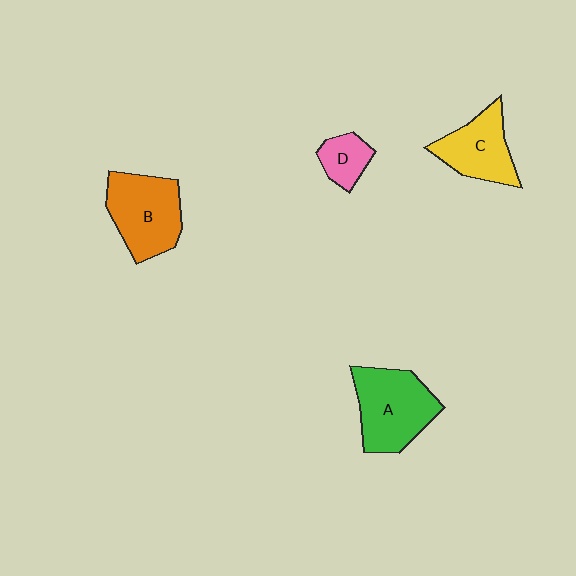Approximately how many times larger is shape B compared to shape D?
Approximately 2.4 times.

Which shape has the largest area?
Shape A (green).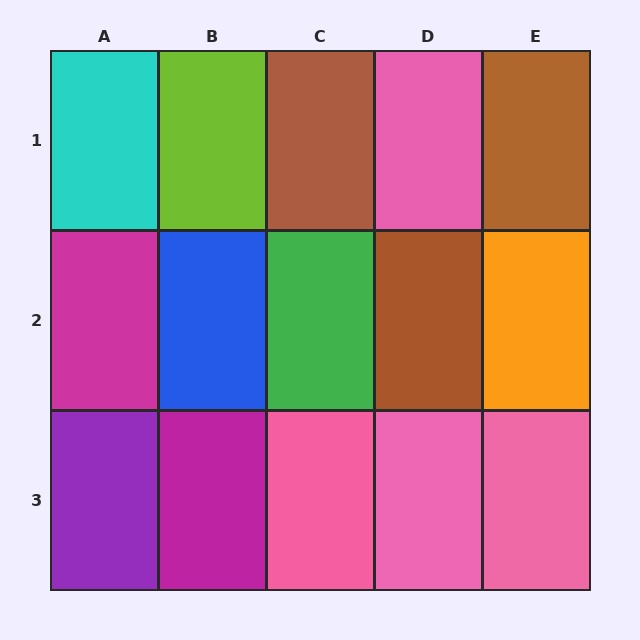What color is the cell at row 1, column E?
Brown.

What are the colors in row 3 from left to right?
Purple, magenta, pink, pink, pink.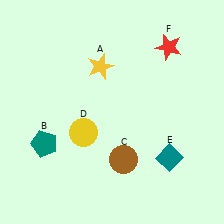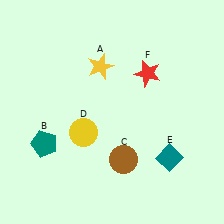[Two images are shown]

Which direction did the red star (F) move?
The red star (F) moved down.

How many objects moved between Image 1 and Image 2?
1 object moved between the two images.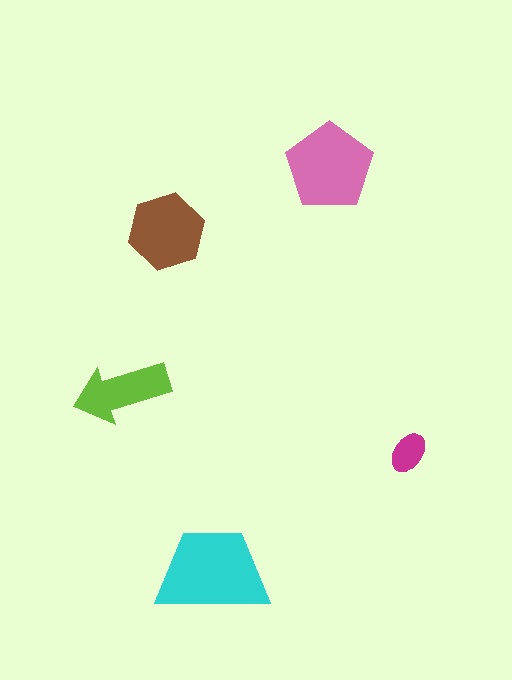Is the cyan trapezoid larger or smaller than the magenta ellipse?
Larger.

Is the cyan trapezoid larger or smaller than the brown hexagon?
Larger.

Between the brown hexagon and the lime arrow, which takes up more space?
The brown hexagon.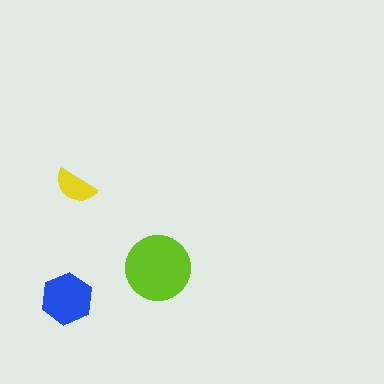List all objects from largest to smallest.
The lime circle, the blue hexagon, the yellow semicircle.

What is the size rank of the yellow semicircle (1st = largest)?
3rd.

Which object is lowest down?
The blue hexagon is bottommost.